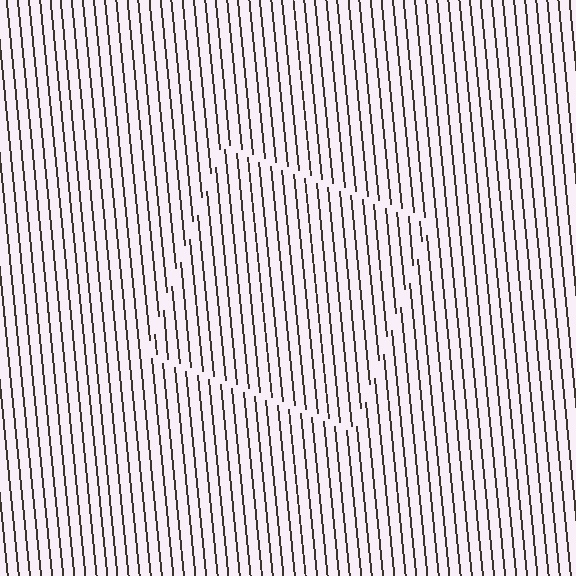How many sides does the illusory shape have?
4 sides — the line-ends trace a square.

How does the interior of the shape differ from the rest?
The interior of the shape contains the same grating, shifted by half a period — the contour is defined by the phase discontinuity where line-ends from the inner and outer gratings abut.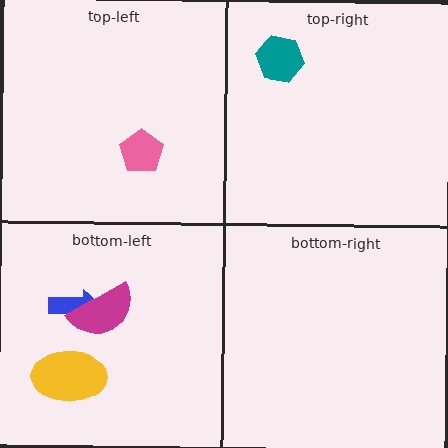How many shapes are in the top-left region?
1.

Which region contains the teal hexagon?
The top-right region.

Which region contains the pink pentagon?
The top-left region.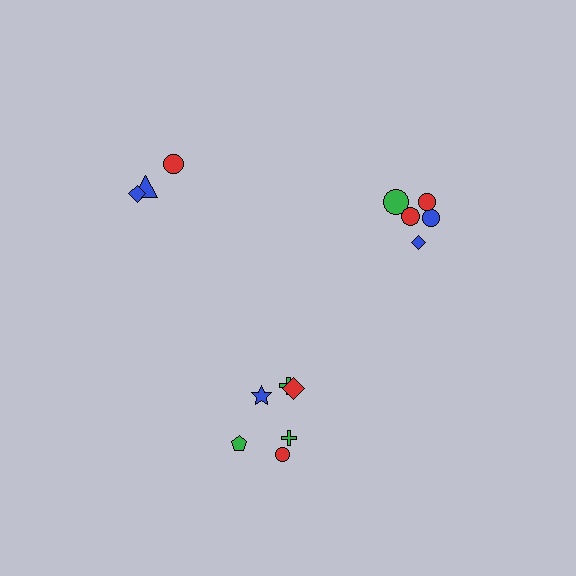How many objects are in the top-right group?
There are 5 objects.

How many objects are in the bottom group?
There are 6 objects.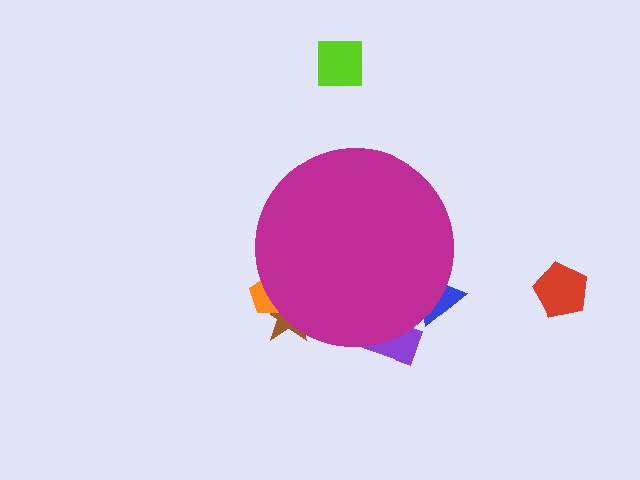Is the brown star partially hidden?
Yes, the brown star is partially hidden behind the magenta circle.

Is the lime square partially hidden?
No, the lime square is fully visible.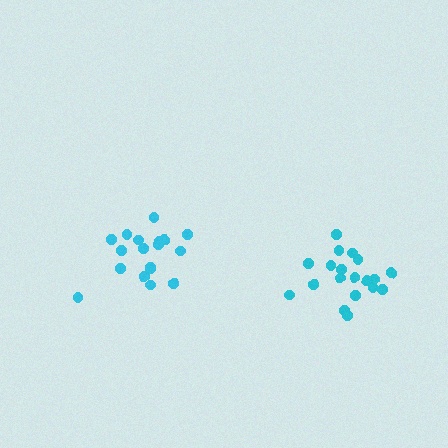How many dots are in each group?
Group 1: 18 dots, Group 2: 19 dots (37 total).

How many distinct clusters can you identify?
There are 2 distinct clusters.